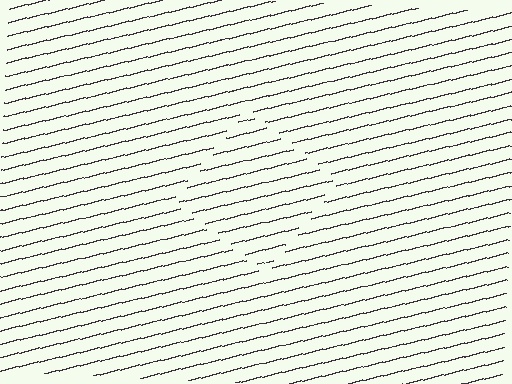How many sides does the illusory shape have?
4 sides — the line-ends trace a square.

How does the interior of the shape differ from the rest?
The interior of the shape contains the same grating, shifted by half a period — the contour is defined by the phase discontinuity where line-ends from the inner and outer gratings abut.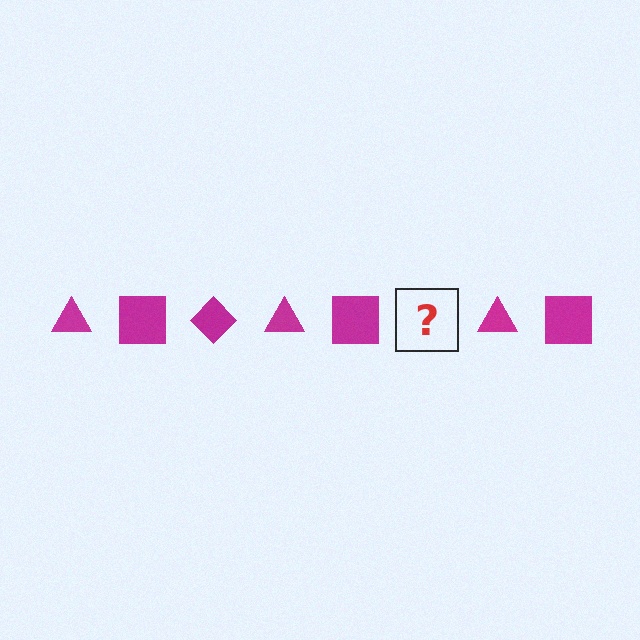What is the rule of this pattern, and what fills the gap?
The rule is that the pattern cycles through triangle, square, diamond shapes in magenta. The gap should be filled with a magenta diamond.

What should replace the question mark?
The question mark should be replaced with a magenta diamond.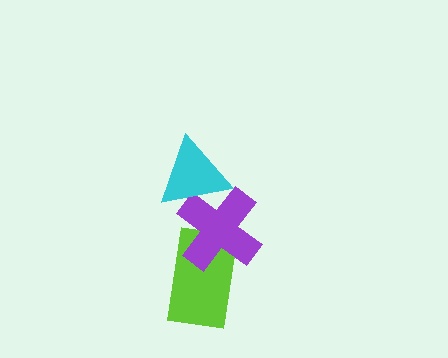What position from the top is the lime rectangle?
The lime rectangle is 3rd from the top.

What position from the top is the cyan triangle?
The cyan triangle is 1st from the top.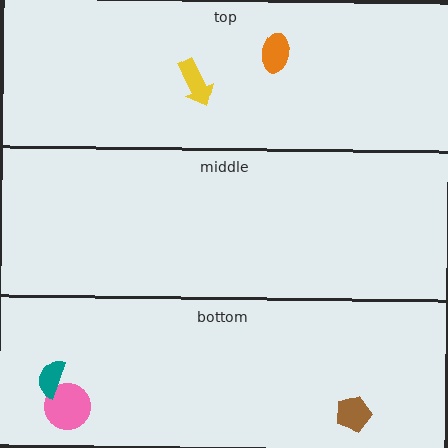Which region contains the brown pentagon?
The bottom region.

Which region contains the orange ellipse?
The top region.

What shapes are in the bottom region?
The brown pentagon, the pink circle, the teal semicircle.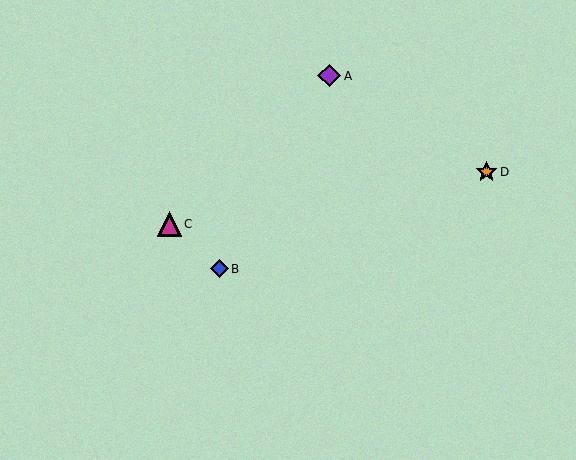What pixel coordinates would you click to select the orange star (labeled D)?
Click at (487, 172) to select the orange star D.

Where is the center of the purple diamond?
The center of the purple diamond is at (329, 76).